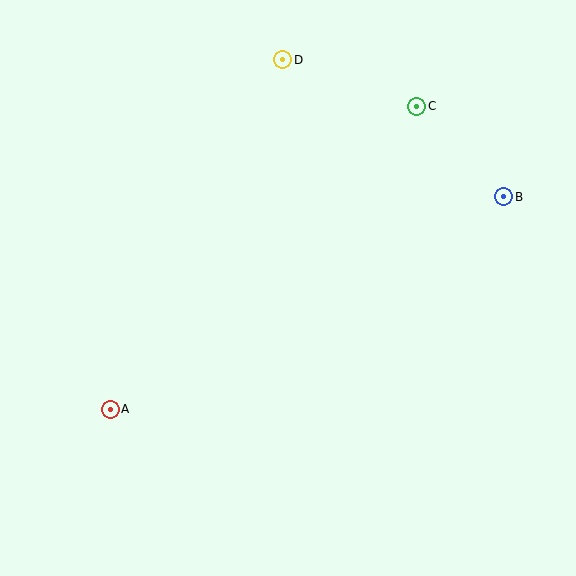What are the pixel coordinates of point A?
Point A is at (110, 409).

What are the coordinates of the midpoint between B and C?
The midpoint between B and C is at (460, 151).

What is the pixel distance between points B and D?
The distance between B and D is 260 pixels.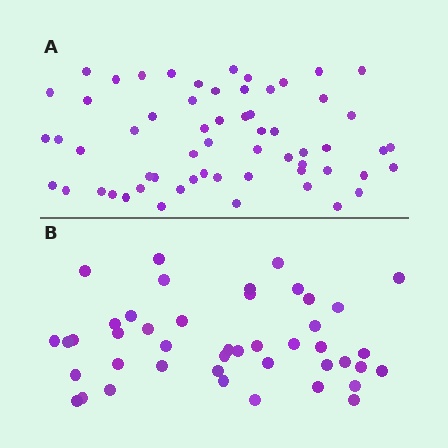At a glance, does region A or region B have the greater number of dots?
Region A (the top region) has more dots.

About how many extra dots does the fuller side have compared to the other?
Region A has approximately 15 more dots than region B.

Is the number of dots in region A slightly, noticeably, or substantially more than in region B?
Region A has noticeably more, but not dramatically so. The ratio is roughly 1.4 to 1.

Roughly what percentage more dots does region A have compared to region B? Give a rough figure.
About 35% more.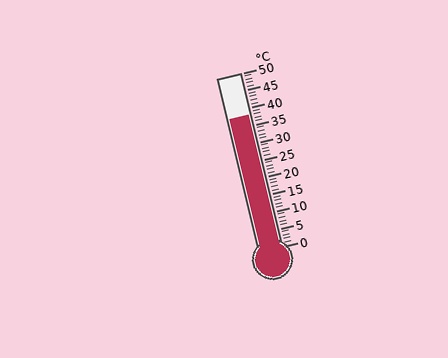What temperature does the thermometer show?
The thermometer shows approximately 38°C.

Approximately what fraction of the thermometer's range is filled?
The thermometer is filled to approximately 75% of its range.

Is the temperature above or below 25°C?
The temperature is above 25°C.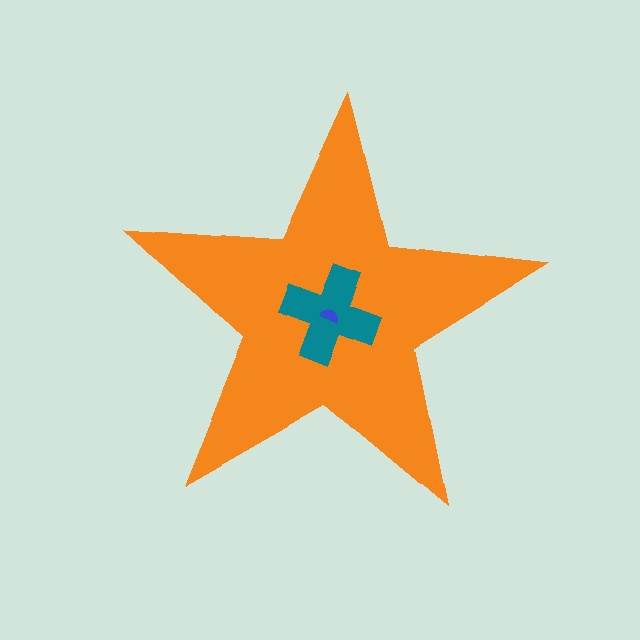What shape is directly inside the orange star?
The teal cross.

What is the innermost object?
The blue semicircle.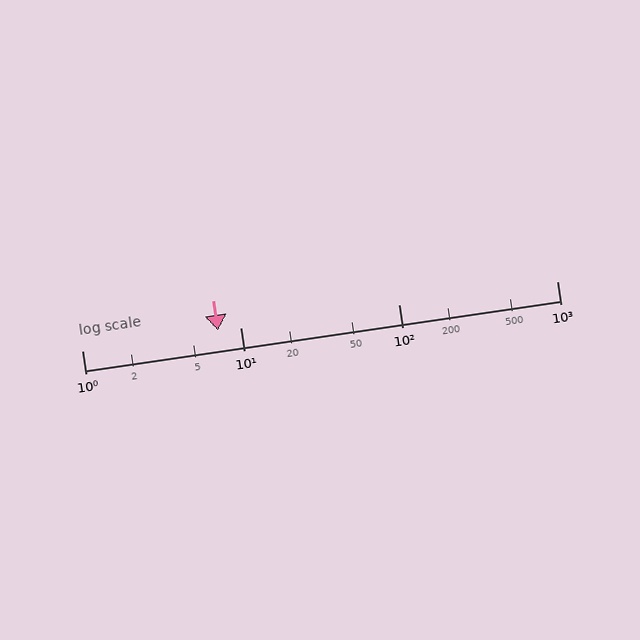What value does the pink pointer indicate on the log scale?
The pointer indicates approximately 7.2.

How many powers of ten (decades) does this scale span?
The scale spans 3 decades, from 1 to 1000.